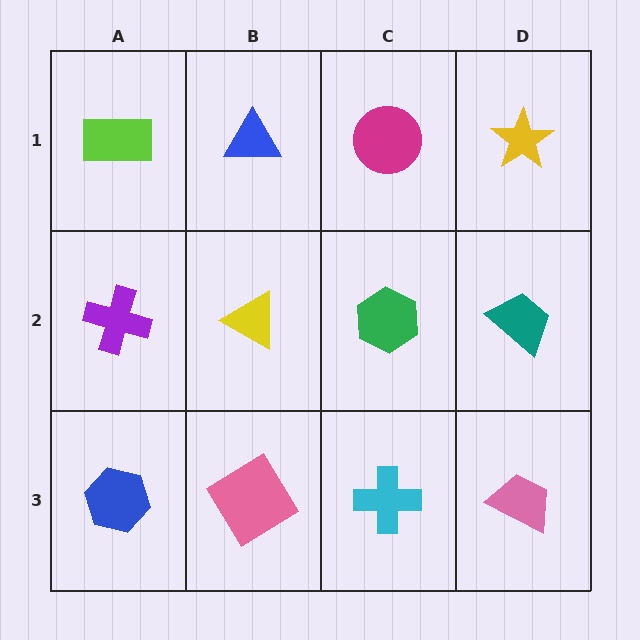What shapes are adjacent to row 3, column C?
A green hexagon (row 2, column C), a pink diamond (row 3, column B), a pink trapezoid (row 3, column D).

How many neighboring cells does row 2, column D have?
3.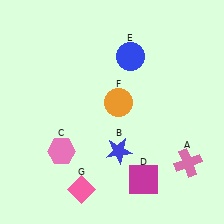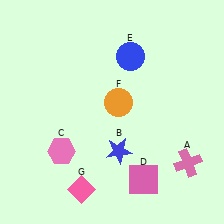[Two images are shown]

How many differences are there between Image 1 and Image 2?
There is 1 difference between the two images.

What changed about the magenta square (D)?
In Image 1, D is magenta. In Image 2, it changed to pink.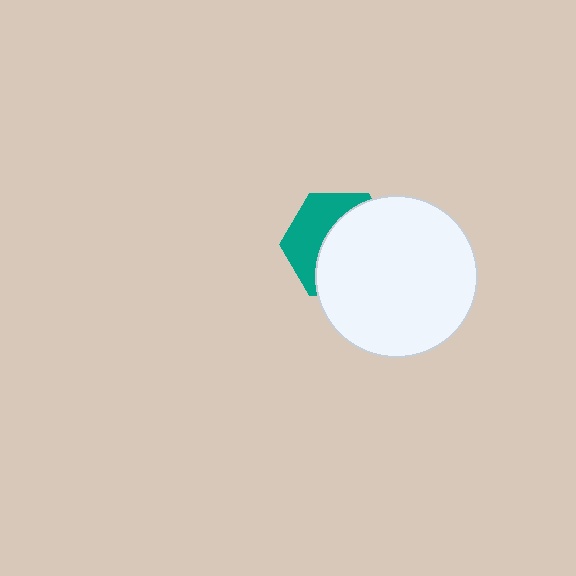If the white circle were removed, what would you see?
You would see the complete teal hexagon.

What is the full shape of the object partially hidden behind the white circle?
The partially hidden object is a teal hexagon.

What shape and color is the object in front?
The object in front is a white circle.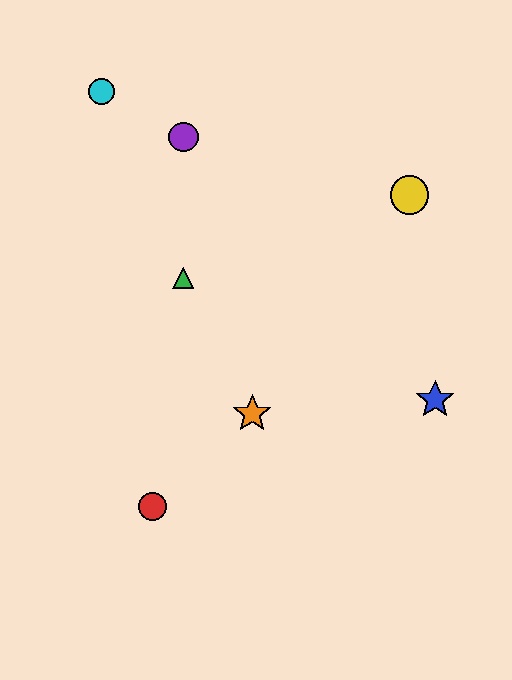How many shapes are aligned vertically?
2 shapes (the green triangle, the purple circle) are aligned vertically.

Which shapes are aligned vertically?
The green triangle, the purple circle are aligned vertically.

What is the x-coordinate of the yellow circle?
The yellow circle is at x≈410.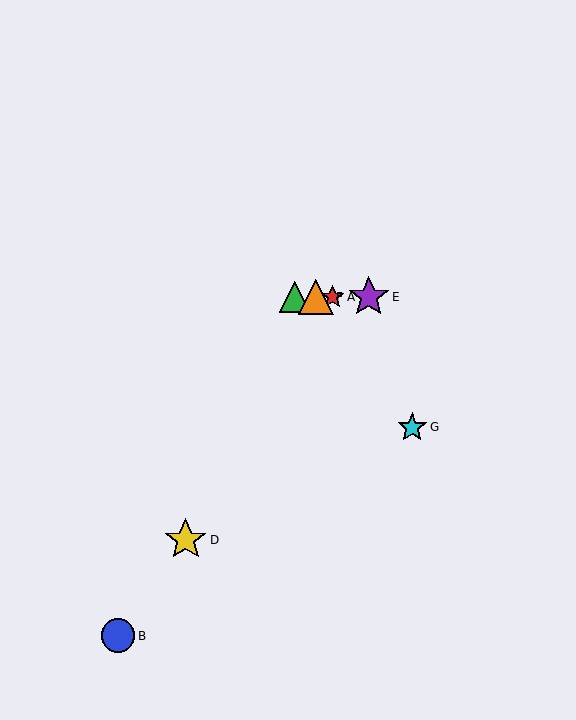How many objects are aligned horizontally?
4 objects (A, C, E, F) are aligned horizontally.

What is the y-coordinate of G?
Object G is at y≈427.